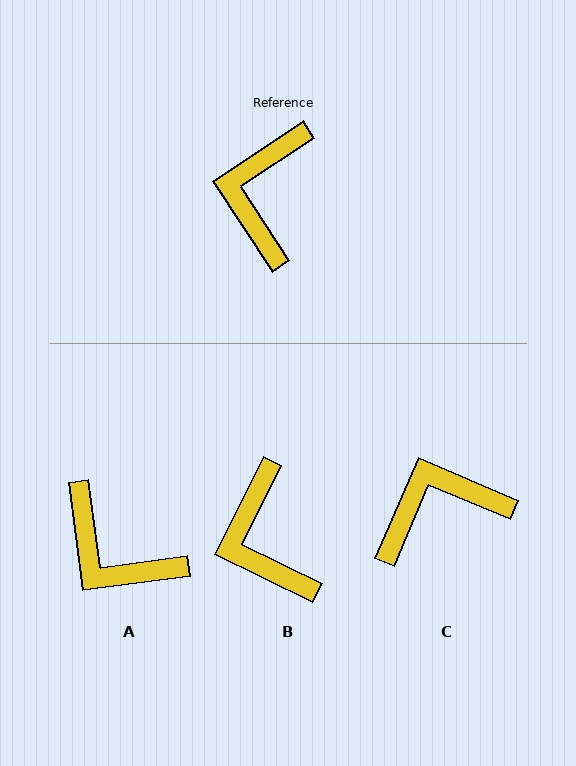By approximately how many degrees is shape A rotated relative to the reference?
Approximately 64 degrees counter-clockwise.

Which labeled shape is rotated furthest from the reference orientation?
A, about 64 degrees away.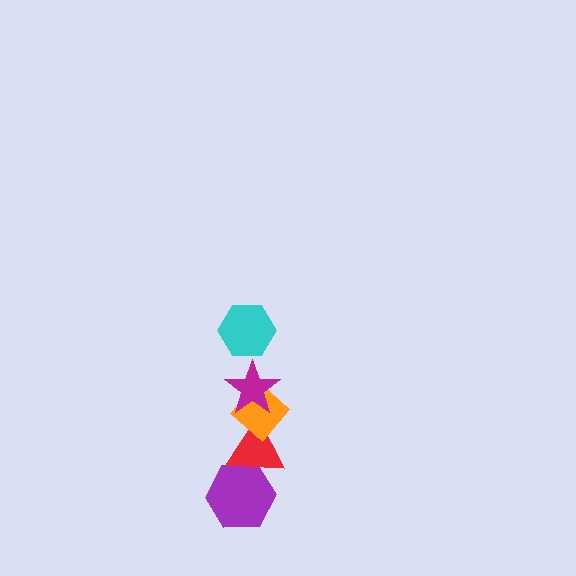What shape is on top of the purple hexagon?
The red triangle is on top of the purple hexagon.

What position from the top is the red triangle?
The red triangle is 4th from the top.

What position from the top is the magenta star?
The magenta star is 2nd from the top.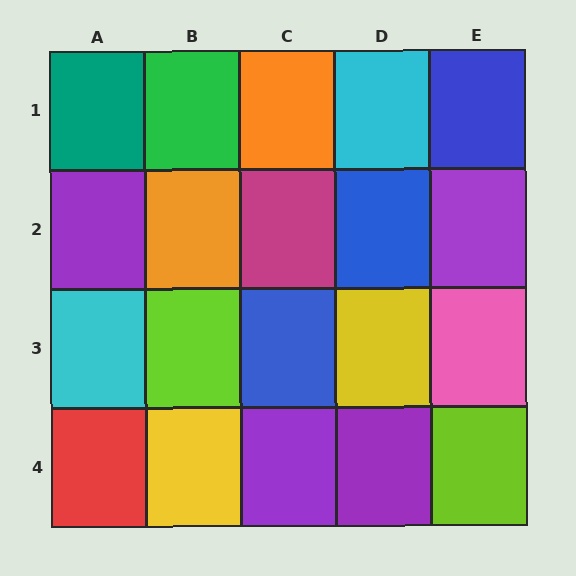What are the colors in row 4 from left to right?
Red, yellow, purple, purple, lime.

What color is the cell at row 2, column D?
Blue.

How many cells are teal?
1 cell is teal.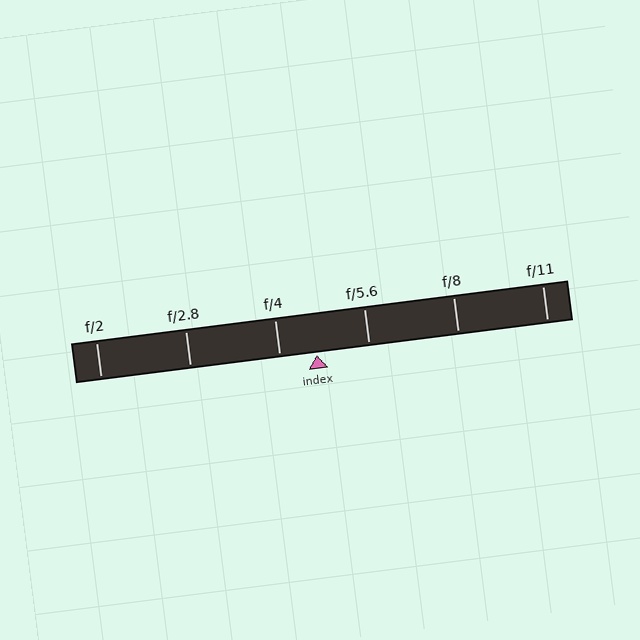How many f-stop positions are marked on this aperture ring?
There are 6 f-stop positions marked.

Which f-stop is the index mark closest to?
The index mark is closest to f/4.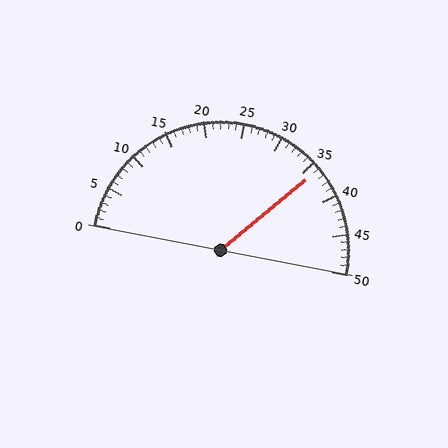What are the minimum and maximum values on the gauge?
The gauge ranges from 0 to 50.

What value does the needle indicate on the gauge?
The needle indicates approximately 36.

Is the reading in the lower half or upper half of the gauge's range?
The reading is in the upper half of the range (0 to 50).